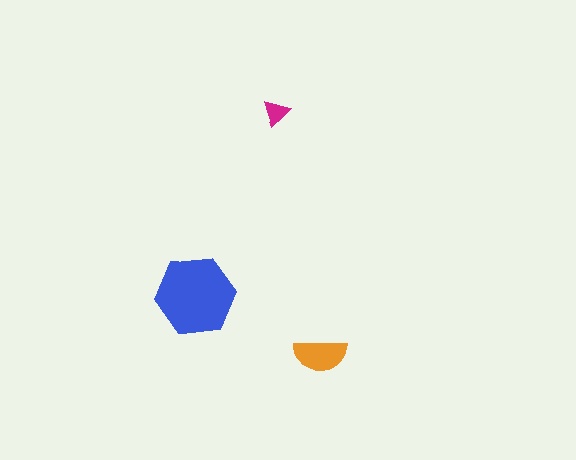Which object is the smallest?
The magenta triangle.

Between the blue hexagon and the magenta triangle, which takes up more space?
The blue hexagon.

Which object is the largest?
The blue hexagon.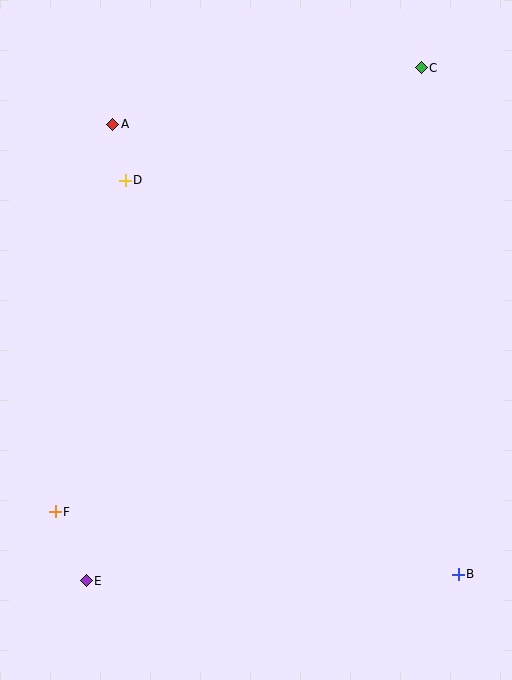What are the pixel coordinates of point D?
Point D is at (125, 180).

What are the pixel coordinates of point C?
Point C is at (421, 68).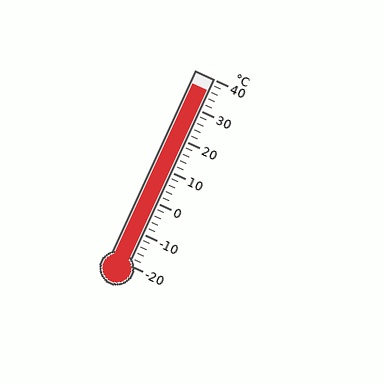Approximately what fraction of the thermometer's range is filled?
The thermometer is filled to approximately 95% of its range.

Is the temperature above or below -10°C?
The temperature is above -10°C.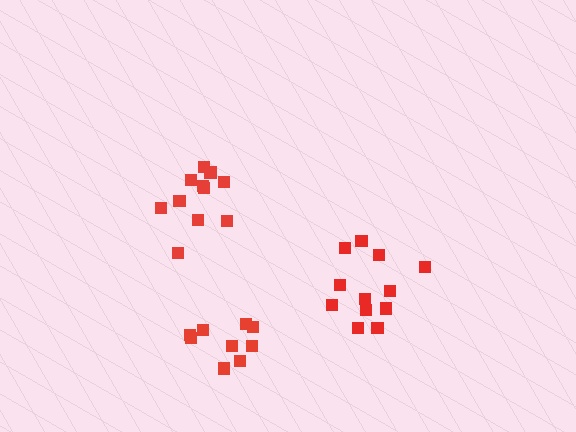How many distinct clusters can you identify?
There are 3 distinct clusters.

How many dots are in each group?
Group 1: 9 dots, Group 2: 12 dots, Group 3: 11 dots (32 total).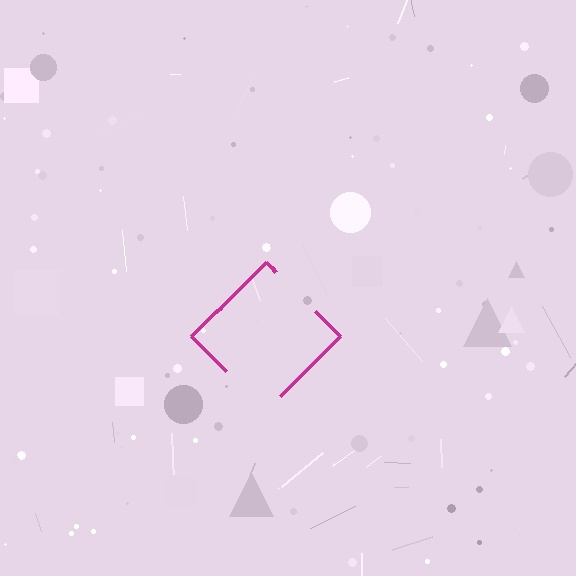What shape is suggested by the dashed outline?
The dashed outline suggests a diamond.